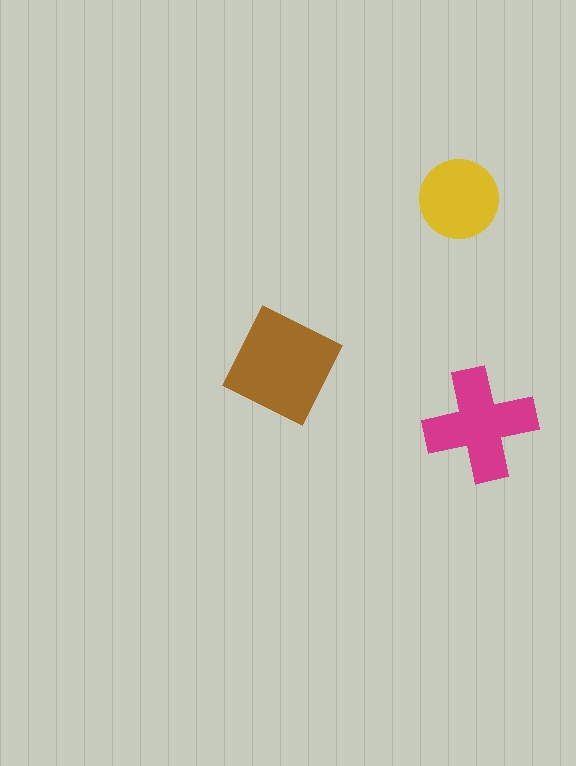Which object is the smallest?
The yellow circle.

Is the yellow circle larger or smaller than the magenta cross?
Smaller.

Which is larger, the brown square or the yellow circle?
The brown square.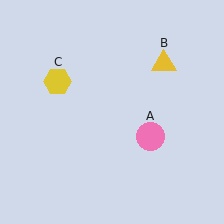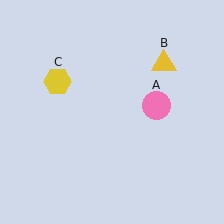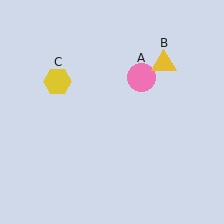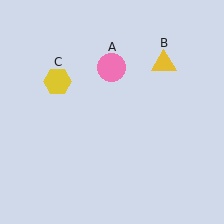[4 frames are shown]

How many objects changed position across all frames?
1 object changed position: pink circle (object A).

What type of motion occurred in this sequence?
The pink circle (object A) rotated counterclockwise around the center of the scene.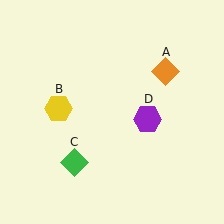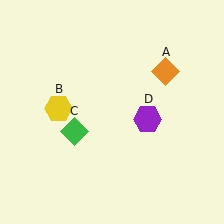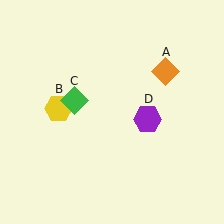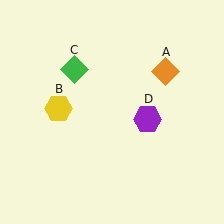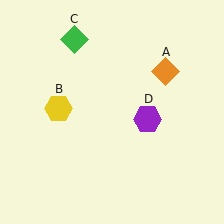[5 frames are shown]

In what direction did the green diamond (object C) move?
The green diamond (object C) moved up.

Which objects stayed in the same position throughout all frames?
Orange diamond (object A) and yellow hexagon (object B) and purple hexagon (object D) remained stationary.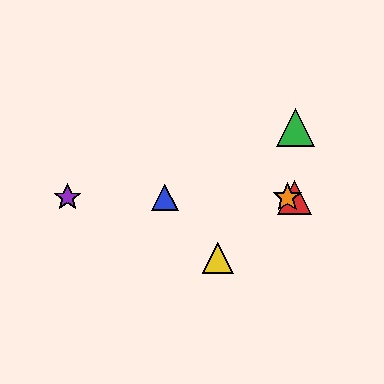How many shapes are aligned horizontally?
4 shapes (the red triangle, the blue triangle, the purple star, the orange star) are aligned horizontally.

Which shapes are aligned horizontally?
The red triangle, the blue triangle, the purple star, the orange star are aligned horizontally.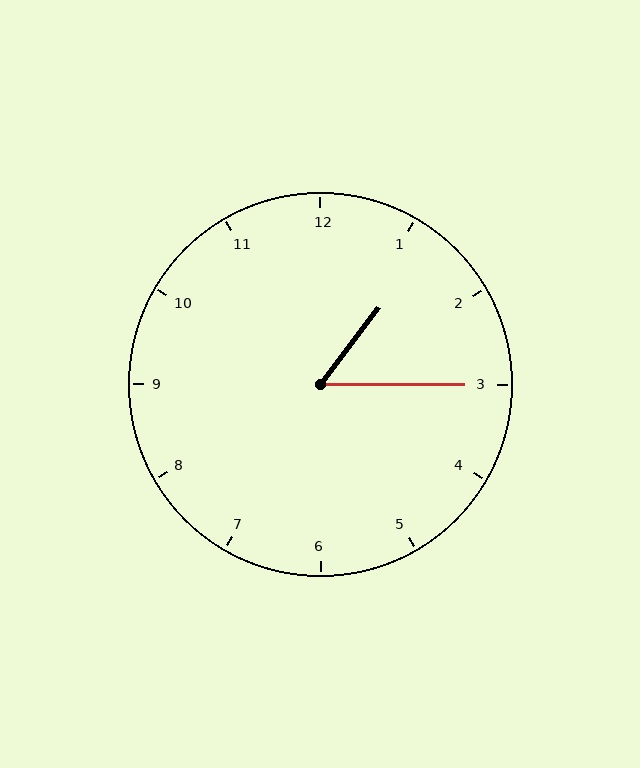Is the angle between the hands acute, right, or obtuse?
It is acute.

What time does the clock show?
1:15.